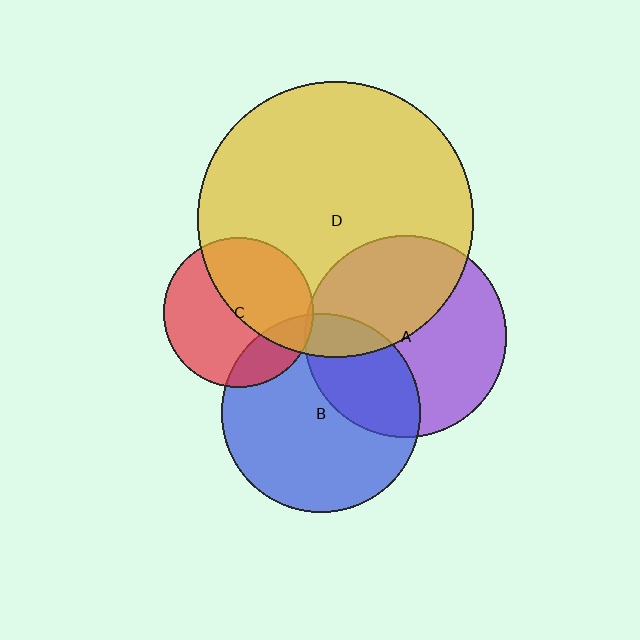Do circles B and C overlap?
Yes.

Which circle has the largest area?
Circle D (yellow).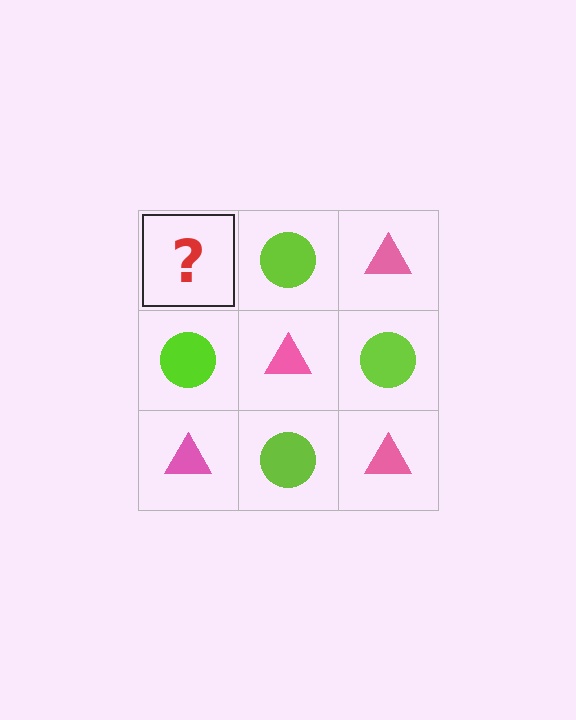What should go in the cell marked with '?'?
The missing cell should contain a pink triangle.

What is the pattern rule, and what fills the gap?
The rule is that it alternates pink triangle and lime circle in a checkerboard pattern. The gap should be filled with a pink triangle.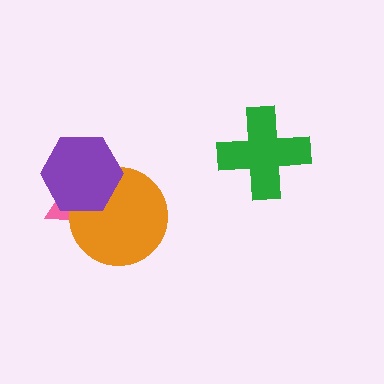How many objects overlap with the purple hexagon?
2 objects overlap with the purple hexagon.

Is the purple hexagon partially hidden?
No, no other shape covers it.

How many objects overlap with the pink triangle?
2 objects overlap with the pink triangle.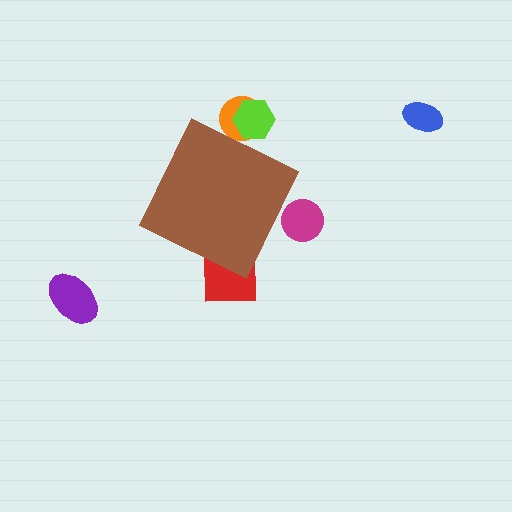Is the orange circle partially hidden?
Yes, the orange circle is partially hidden behind the brown diamond.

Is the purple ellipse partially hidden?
No, the purple ellipse is fully visible.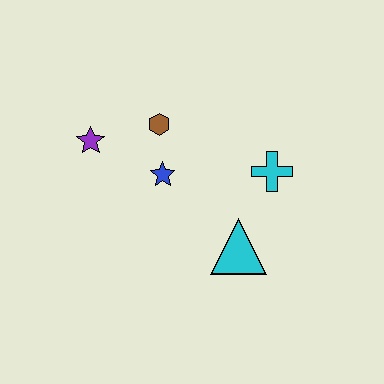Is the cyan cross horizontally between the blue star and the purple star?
No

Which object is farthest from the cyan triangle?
The purple star is farthest from the cyan triangle.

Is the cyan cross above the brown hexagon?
No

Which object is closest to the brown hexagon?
The blue star is closest to the brown hexagon.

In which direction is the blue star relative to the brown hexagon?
The blue star is below the brown hexagon.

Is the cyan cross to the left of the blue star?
No